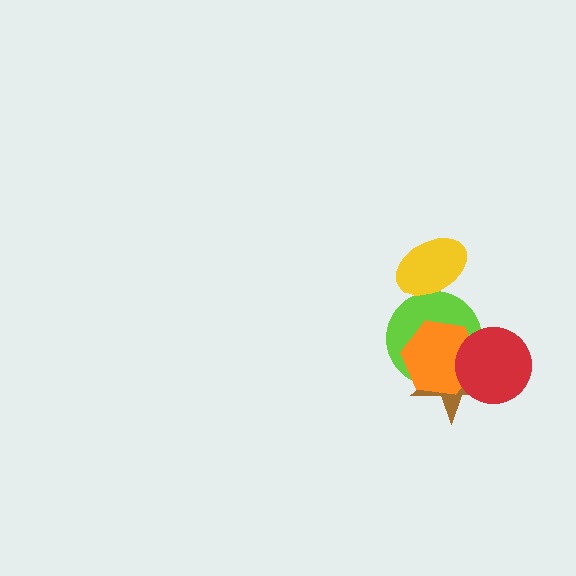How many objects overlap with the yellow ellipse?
1 object overlaps with the yellow ellipse.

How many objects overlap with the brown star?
3 objects overlap with the brown star.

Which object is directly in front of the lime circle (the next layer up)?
The orange hexagon is directly in front of the lime circle.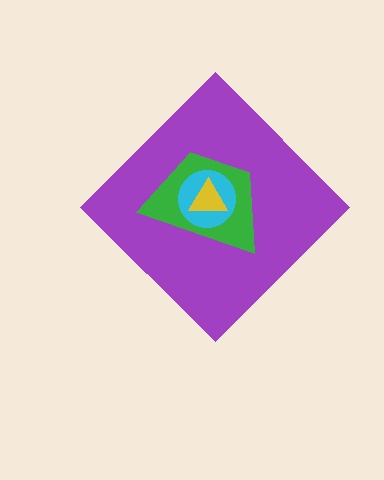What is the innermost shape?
The yellow triangle.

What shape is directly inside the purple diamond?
The green trapezoid.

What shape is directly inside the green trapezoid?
The cyan circle.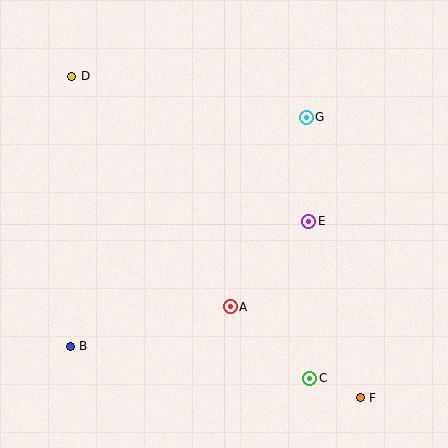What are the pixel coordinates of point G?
Point G is at (306, 117).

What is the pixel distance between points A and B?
The distance between A and B is 165 pixels.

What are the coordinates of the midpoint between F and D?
The midpoint between F and D is at (216, 237).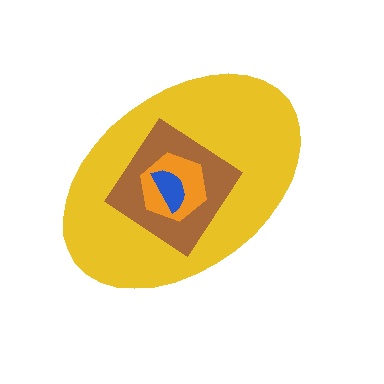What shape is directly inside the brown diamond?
The orange hexagon.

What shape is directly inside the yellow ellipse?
The brown diamond.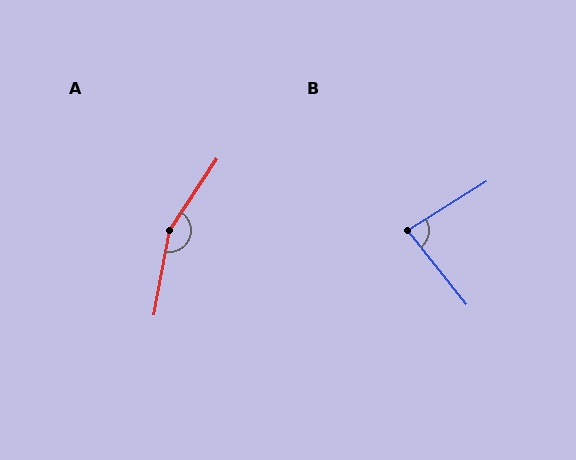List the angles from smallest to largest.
B (83°), A (156°).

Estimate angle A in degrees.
Approximately 156 degrees.